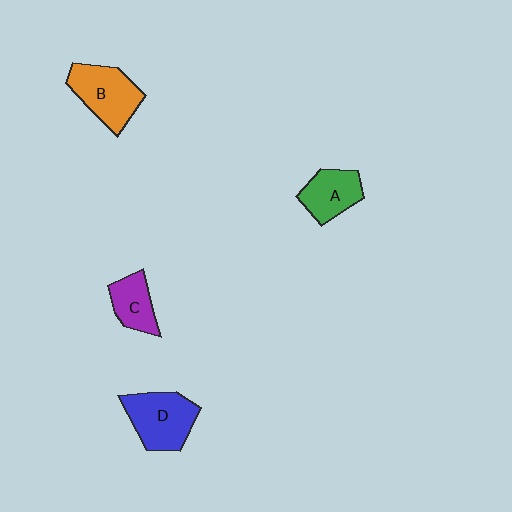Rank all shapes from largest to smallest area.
From largest to smallest: D (blue), B (orange), A (green), C (purple).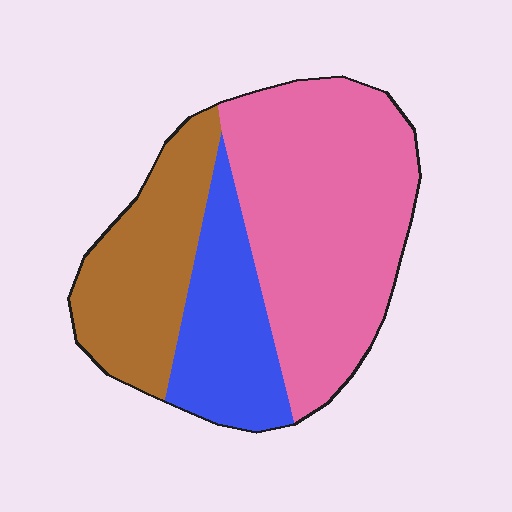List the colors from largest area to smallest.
From largest to smallest: pink, brown, blue.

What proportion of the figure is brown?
Brown covers 26% of the figure.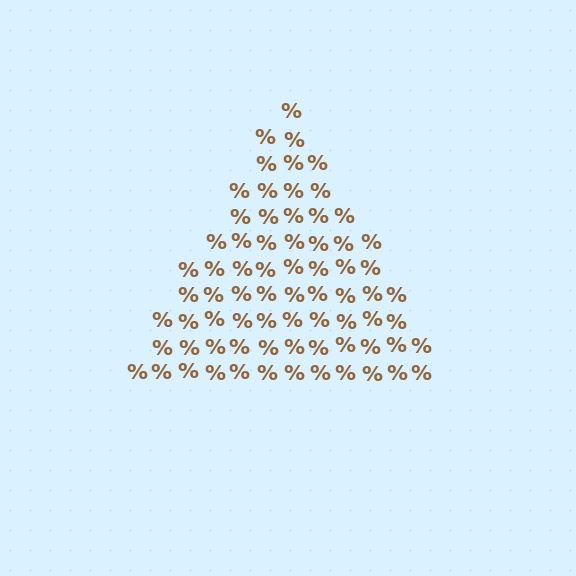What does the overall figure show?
The overall figure shows a triangle.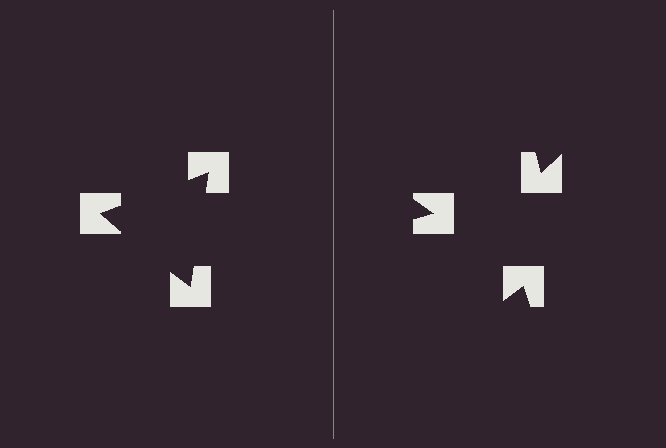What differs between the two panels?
The notched squares are positioned identically on both sides; only the wedge orientations differ. On the left they align to a triangle; on the right they are misaligned.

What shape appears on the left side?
An illusory triangle.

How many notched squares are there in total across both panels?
6 — 3 on each side.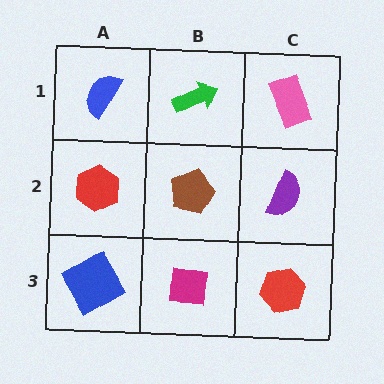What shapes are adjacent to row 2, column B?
A green arrow (row 1, column B), a magenta square (row 3, column B), a red hexagon (row 2, column A), a purple semicircle (row 2, column C).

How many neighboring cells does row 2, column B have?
4.